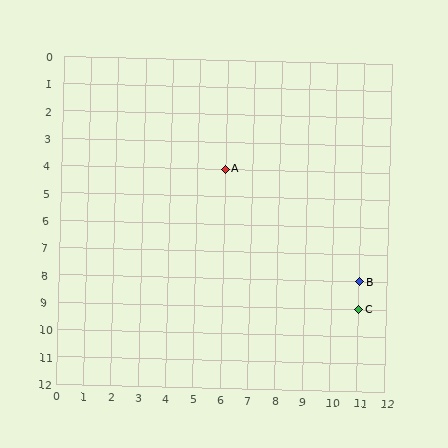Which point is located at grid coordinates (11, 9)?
Point C is at (11, 9).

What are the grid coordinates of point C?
Point C is at grid coordinates (11, 9).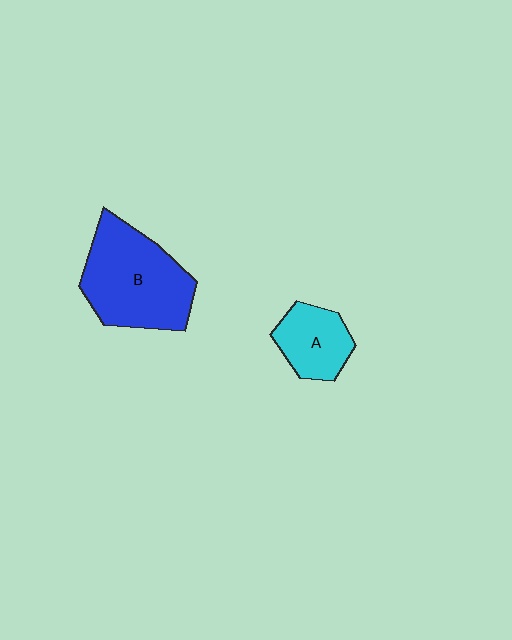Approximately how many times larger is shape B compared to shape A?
Approximately 2.0 times.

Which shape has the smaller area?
Shape A (cyan).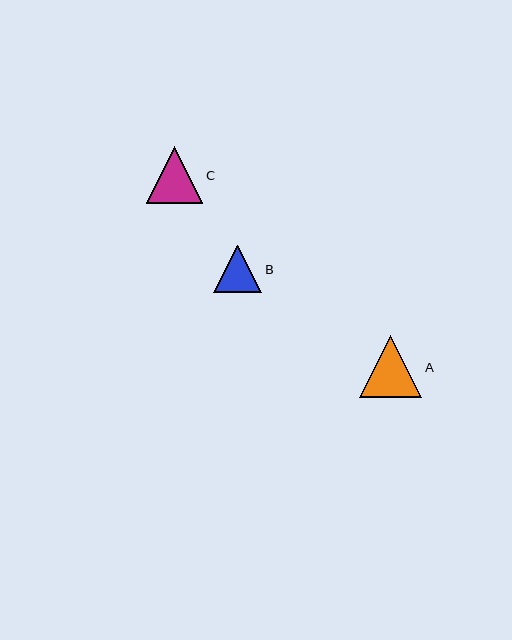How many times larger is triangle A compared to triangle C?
Triangle A is approximately 1.1 times the size of triangle C.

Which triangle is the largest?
Triangle A is the largest with a size of approximately 62 pixels.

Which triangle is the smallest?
Triangle B is the smallest with a size of approximately 48 pixels.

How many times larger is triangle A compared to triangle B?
Triangle A is approximately 1.3 times the size of triangle B.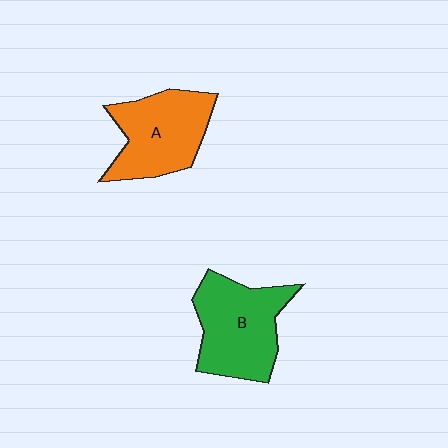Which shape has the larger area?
Shape B (green).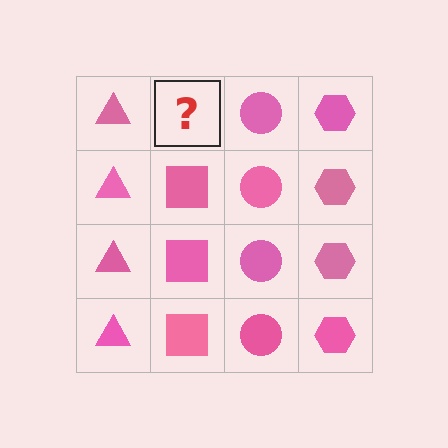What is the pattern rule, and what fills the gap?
The rule is that each column has a consistent shape. The gap should be filled with a pink square.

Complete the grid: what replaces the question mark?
The question mark should be replaced with a pink square.